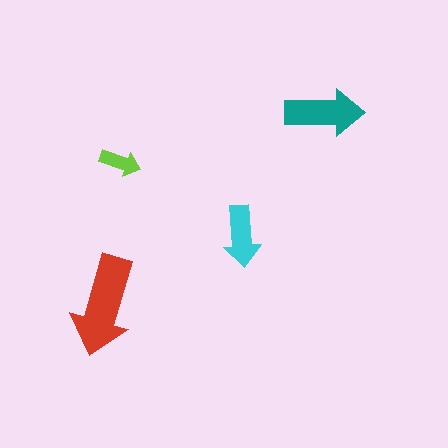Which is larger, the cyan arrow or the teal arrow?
The teal one.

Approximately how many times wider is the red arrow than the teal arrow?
About 1.5 times wider.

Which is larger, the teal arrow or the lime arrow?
The teal one.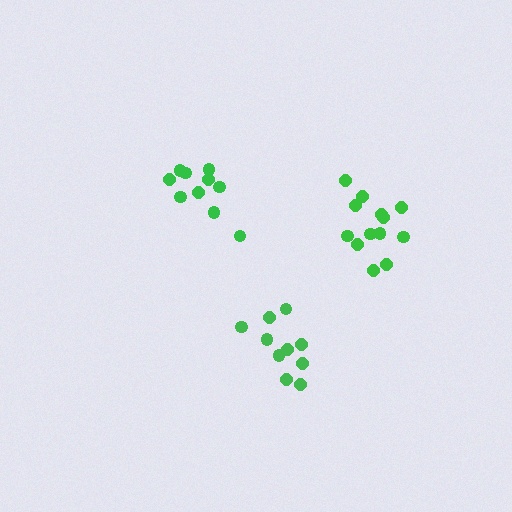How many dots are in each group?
Group 1: 10 dots, Group 2: 13 dots, Group 3: 10 dots (33 total).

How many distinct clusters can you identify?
There are 3 distinct clusters.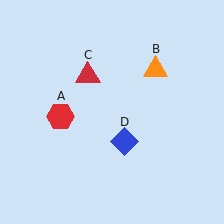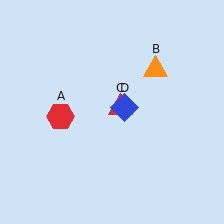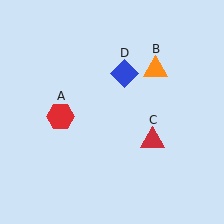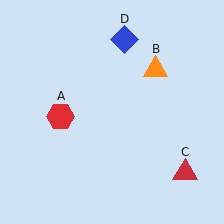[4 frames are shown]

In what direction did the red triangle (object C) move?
The red triangle (object C) moved down and to the right.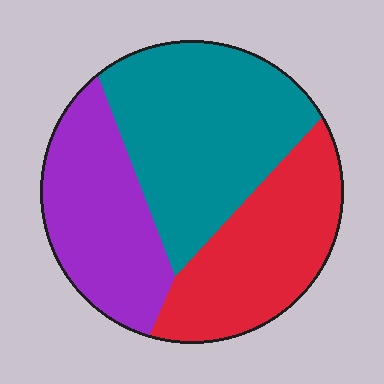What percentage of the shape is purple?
Purple takes up between a quarter and a half of the shape.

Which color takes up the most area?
Teal, at roughly 40%.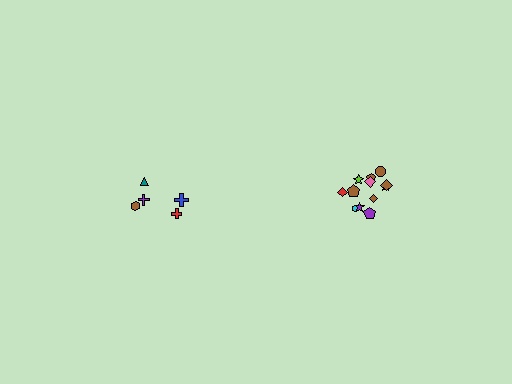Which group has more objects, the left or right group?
The right group.